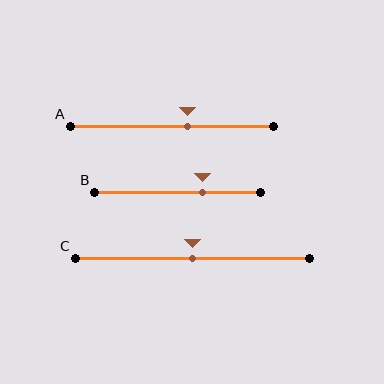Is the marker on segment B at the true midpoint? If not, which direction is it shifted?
No, the marker on segment B is shifted to the right by about 15% of the segment length.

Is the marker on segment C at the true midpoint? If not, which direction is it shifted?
Yes, the marker on segment C is at the true midpoint.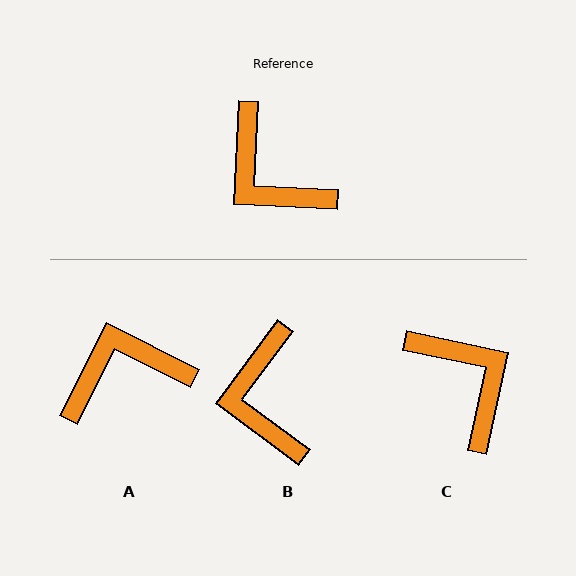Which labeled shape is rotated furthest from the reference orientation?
C, about 171 degrees away.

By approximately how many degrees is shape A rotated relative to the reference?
Approximately 114 degrees clockwise.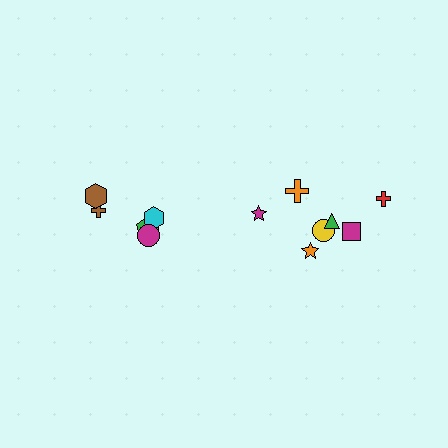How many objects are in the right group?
There are 7 objects.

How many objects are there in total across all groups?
There are 12 objects.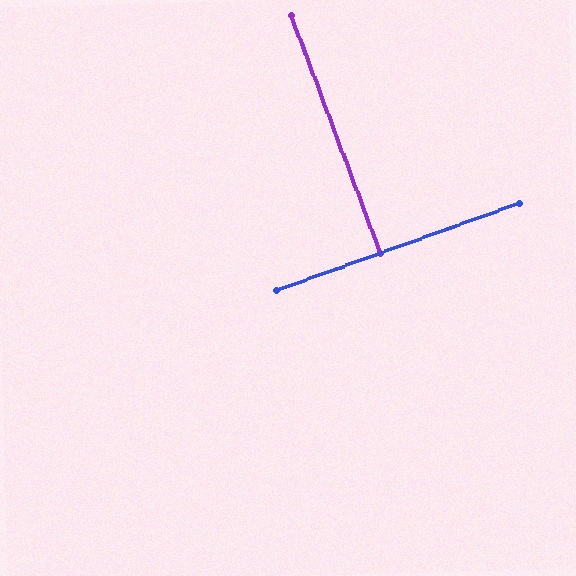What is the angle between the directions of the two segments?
Approximately 89 degrees.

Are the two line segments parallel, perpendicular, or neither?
Perpendicular — they meet at approximately 89°.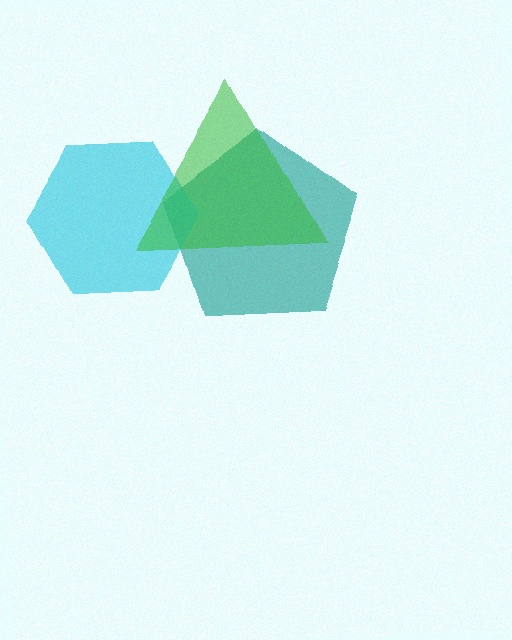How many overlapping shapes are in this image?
There are 3 overlapping shapes in the image.